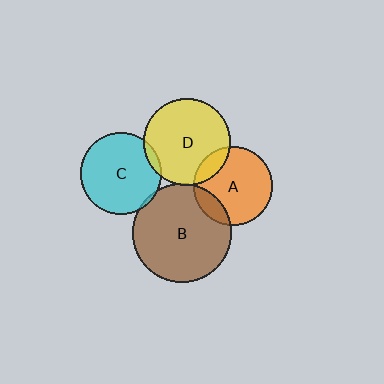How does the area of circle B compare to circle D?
Approximately 1.3 times.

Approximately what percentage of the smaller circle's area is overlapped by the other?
Approximately 15%.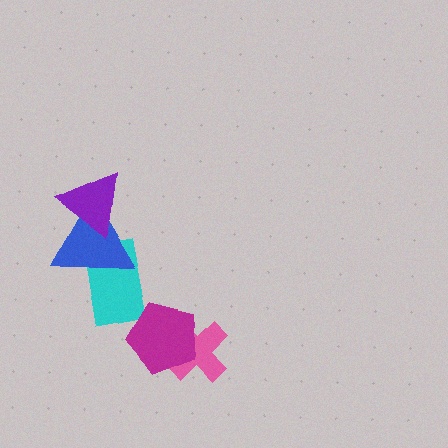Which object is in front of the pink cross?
The magenta pentagon is in front of the pink cross.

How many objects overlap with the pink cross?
1 object overlaps with the pink cross.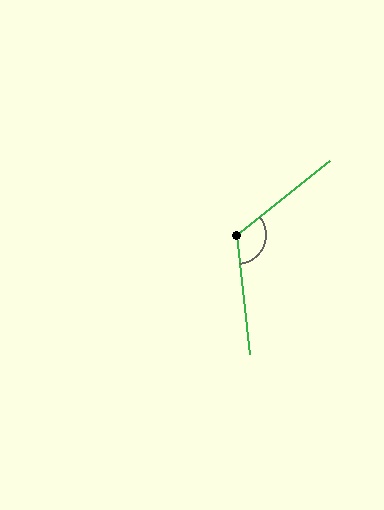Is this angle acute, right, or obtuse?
It is obtuse.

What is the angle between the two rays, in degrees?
Approximately 122 degrees.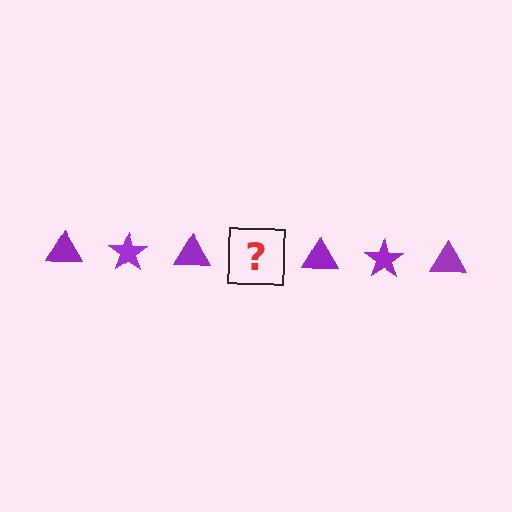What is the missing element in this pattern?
The missing element is a purple star.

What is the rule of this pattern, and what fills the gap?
The rule is that the pattern cycles through triangle, star shapes in purple. The gap should be filled with a purple star.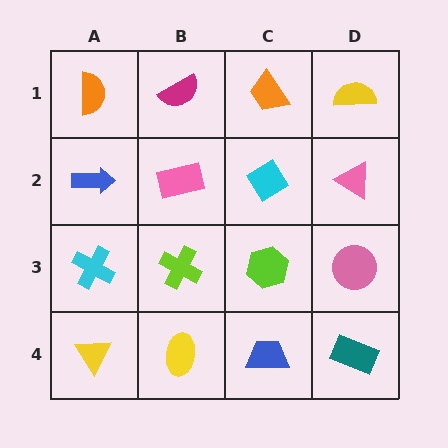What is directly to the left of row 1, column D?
An orange trapezoid.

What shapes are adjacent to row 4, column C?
A lime hexagon (row 3, column C), a yellow ellipse (row 4, column B), a teal rectangle (row 4, column D).